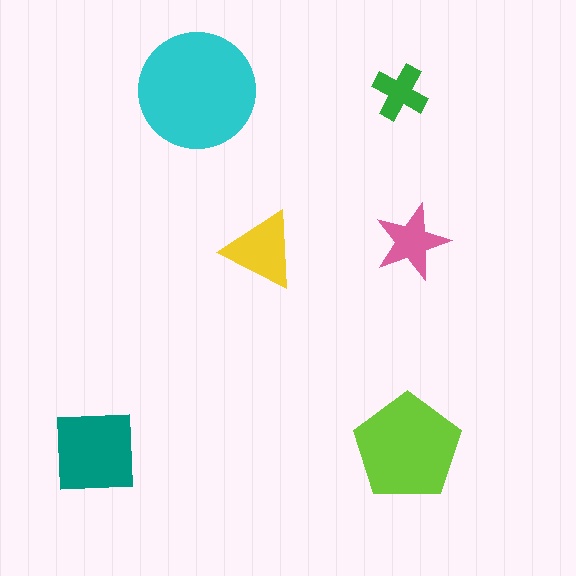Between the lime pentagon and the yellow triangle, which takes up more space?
The lime pentagon.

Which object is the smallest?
The green cross.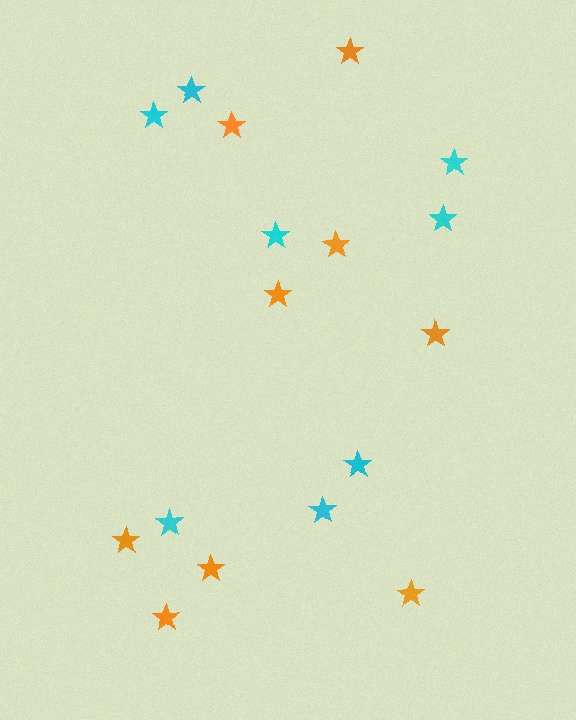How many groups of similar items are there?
There are 2 groups: one group of cyan stars (8) and one group of orange stars (9).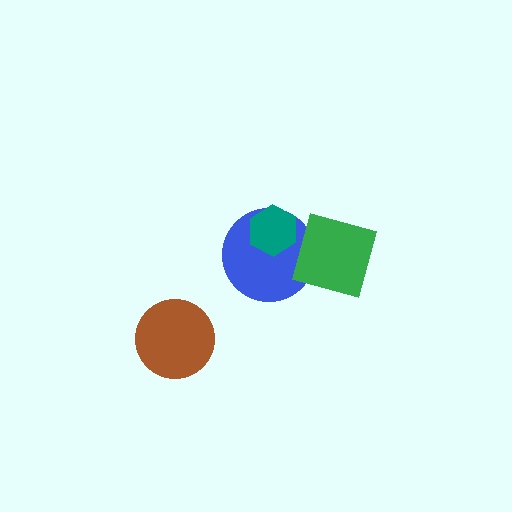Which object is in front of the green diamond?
The teal hexagon is in front of the green diamond.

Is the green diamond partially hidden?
Yes, it is partially covered by another shape.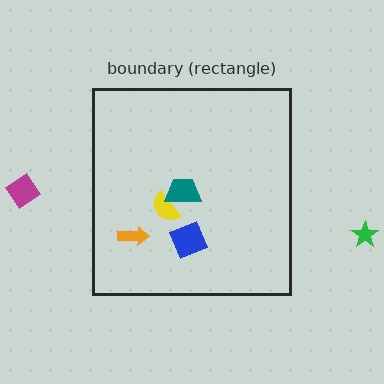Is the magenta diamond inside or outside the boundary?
Outside.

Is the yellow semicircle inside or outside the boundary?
Inside.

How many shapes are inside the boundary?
4 inside, 2 outside.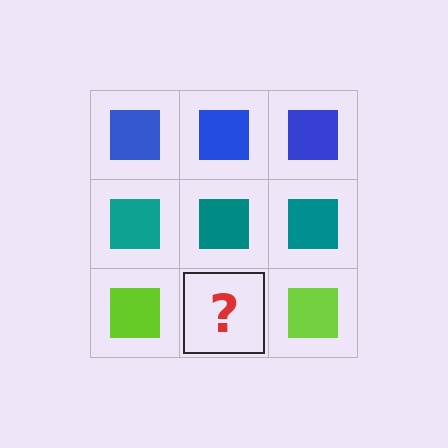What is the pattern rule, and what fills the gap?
The rule is that each row has a consistent color. The gap should be filled with a lime square.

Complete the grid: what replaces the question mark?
The question mark should be replaced with a lime square.